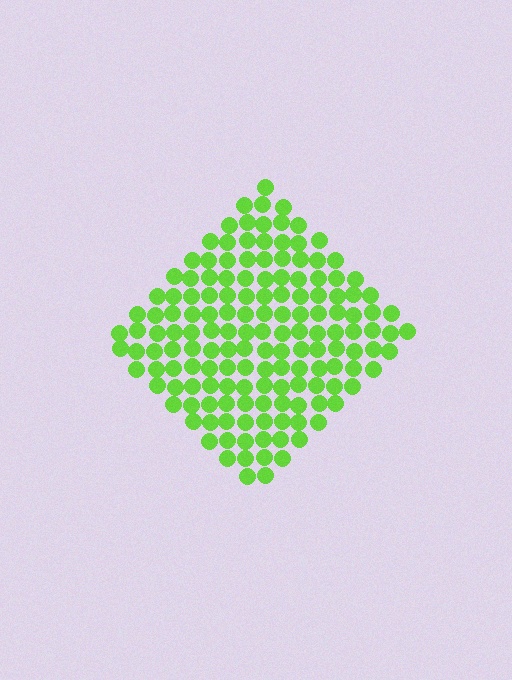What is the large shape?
The large shape is a diamond.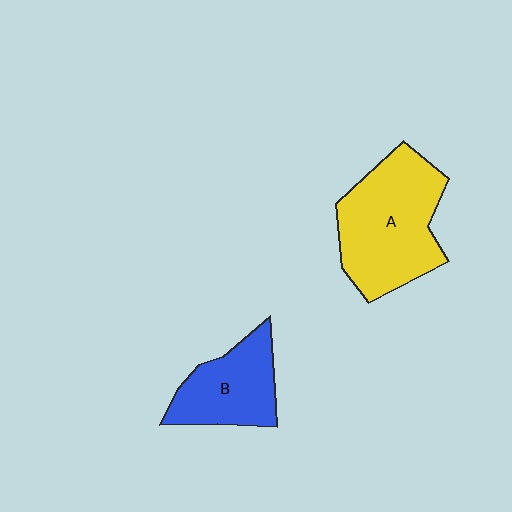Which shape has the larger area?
Shape A (yellow).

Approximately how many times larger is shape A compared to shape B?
Approximately 1.6 times.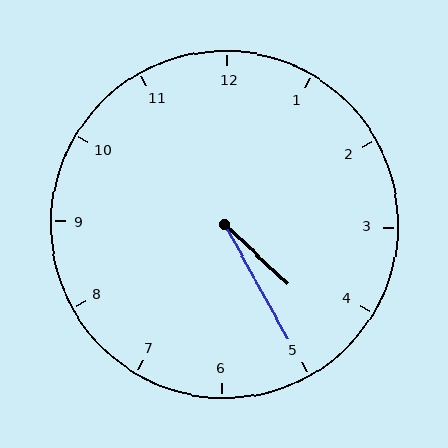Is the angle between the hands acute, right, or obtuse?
It is acute.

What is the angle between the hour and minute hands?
Approximately 18 degrees.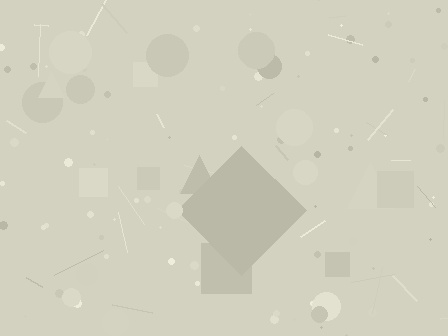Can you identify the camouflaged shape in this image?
The camouflaged shape is a diamond.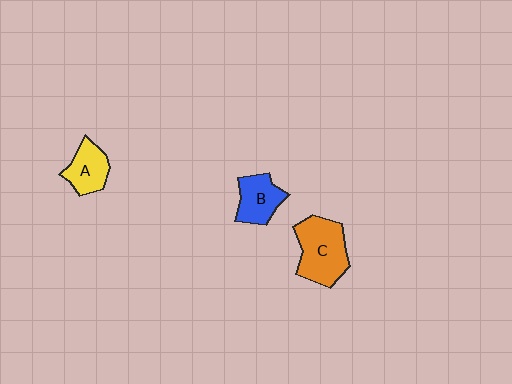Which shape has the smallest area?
Shape A (yellow).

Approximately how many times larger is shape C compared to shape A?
Approximately 1.6 times.